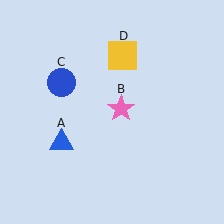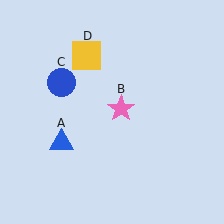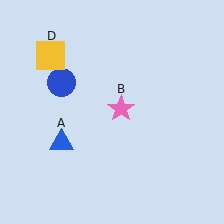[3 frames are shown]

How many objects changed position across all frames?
1 object changed position: yellow square (object D).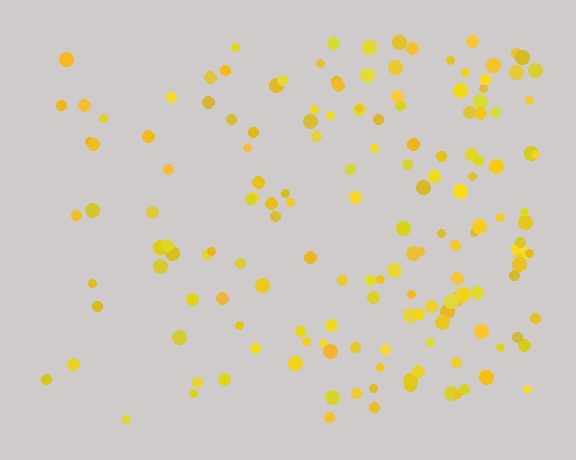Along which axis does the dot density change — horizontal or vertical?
Horizontal.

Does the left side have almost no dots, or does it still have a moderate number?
Still a moderate number, just noticeably fewer than the right.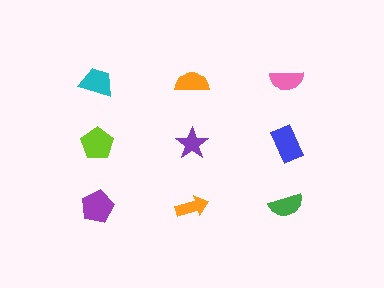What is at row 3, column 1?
A purple pentagon.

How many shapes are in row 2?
3 shapes.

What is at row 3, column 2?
An orange arrow.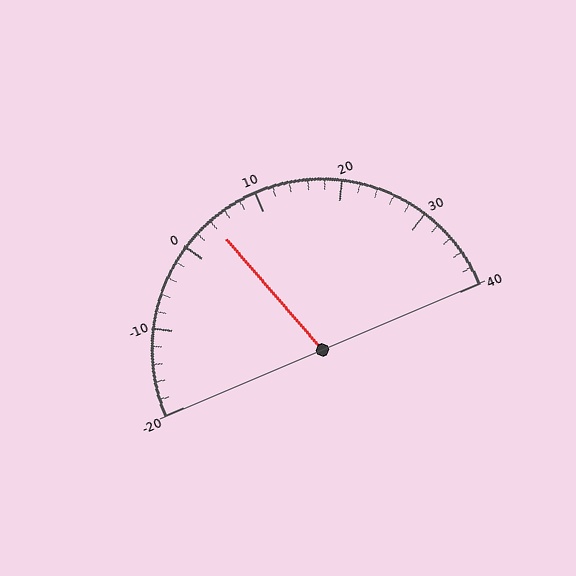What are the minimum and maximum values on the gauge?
The gauge ranges from -20 to 40.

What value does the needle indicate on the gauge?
The needle indicates approximately 4.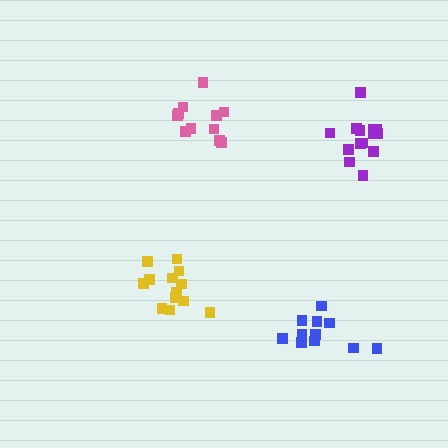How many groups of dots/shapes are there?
There are 4 groups.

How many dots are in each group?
Group 1: 13 dots, Group 2: 11 dots, Group 3: 11 dots, Group 4: 14 dots (49 total).